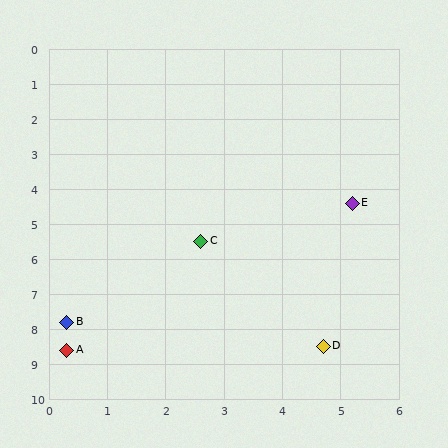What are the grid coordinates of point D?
Point D is at approximately (4.7, 8.5).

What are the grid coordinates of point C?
Point C is at approximately (2.6, 5.5).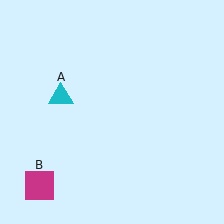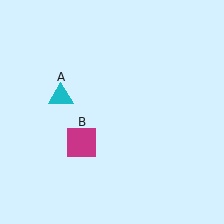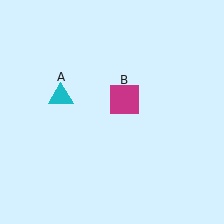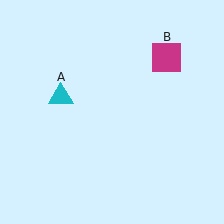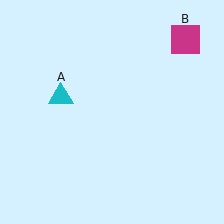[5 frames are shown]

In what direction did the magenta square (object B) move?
The magenta square (object B) moved up and to the right.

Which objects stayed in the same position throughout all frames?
Cyan triangle (object A) remained stationary.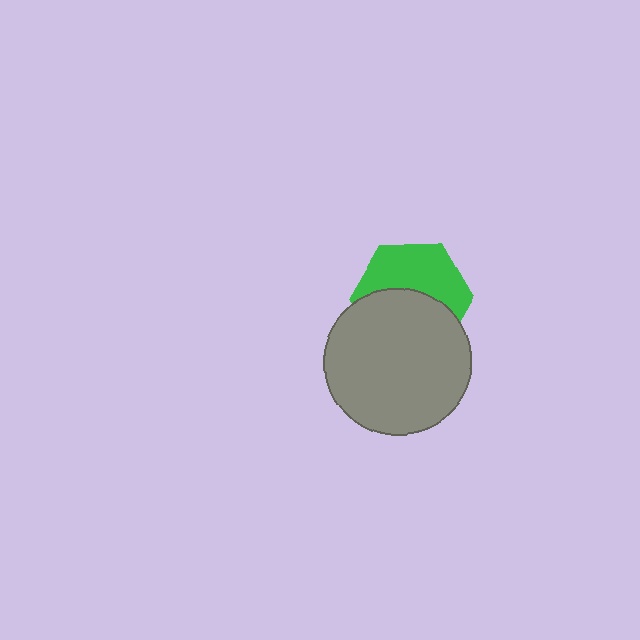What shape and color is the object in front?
The object in front is a gray circle.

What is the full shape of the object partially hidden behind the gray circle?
The partially hidden object is a green hexagon.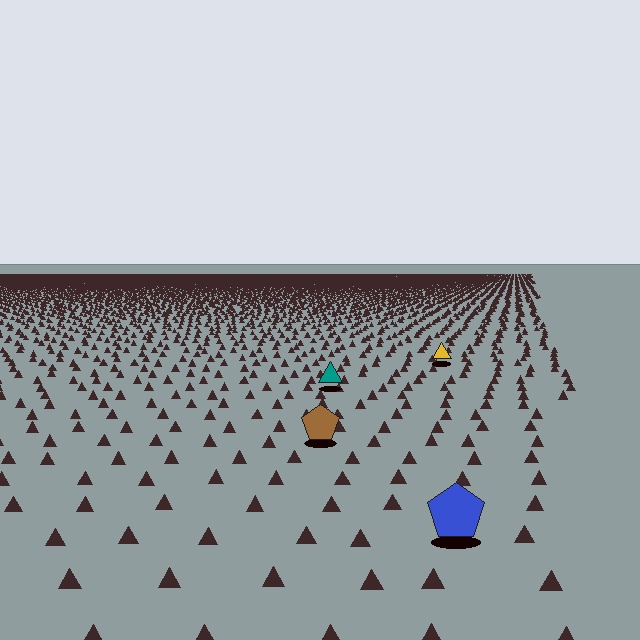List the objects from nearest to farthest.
From nearest to farthest: the blue pentagon, the brown pentagon, the teal triangle, the yellow triangle.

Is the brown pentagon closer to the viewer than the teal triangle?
Yes. The brown pentagon is closer — you can tell from the texture gradient: the ground texture is coarser near it.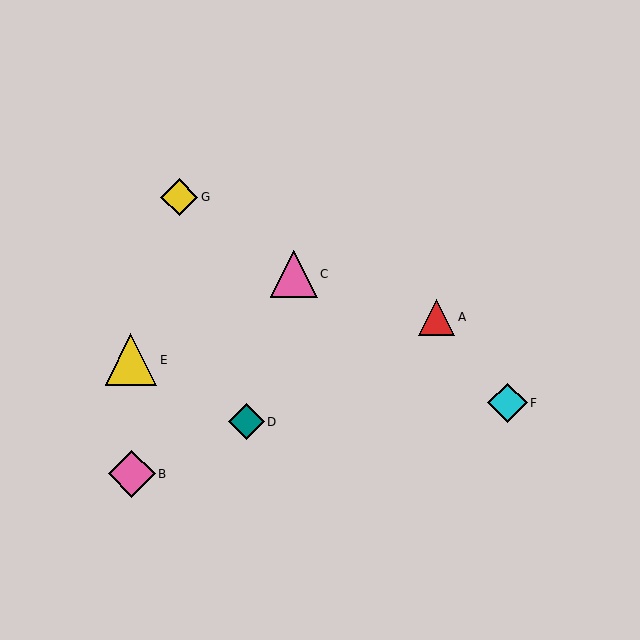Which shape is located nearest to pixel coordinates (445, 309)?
The red triangle (labeled A) at (437, 317) is nearest to that location.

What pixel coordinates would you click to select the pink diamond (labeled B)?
Click at (132, 474) to select the pink diamond B.